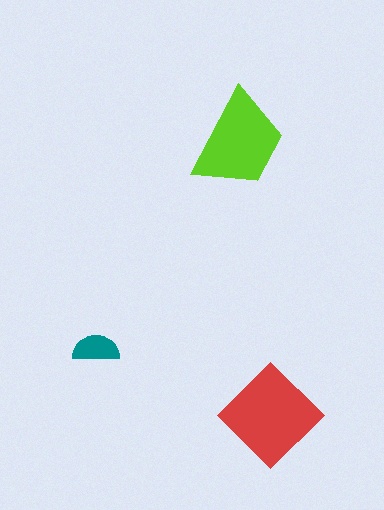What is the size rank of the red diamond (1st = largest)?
1st.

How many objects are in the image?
There are 3 objects in the image.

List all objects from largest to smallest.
The red diamond, the lime trapezoid, the teal semicircle.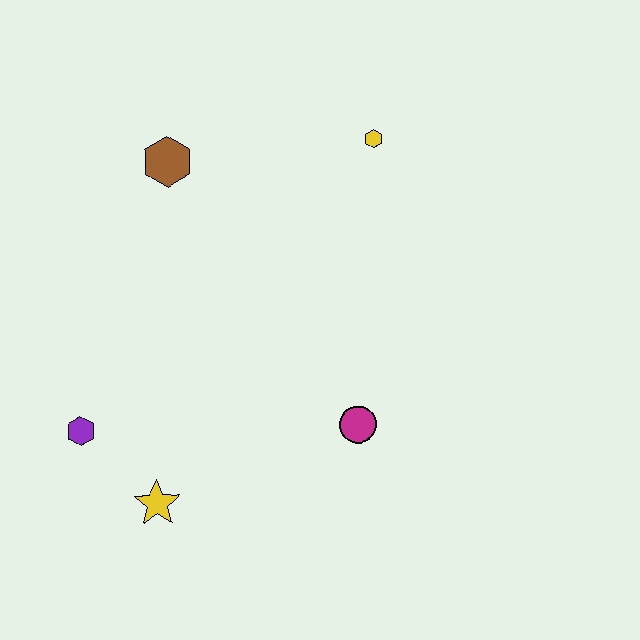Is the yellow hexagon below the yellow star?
No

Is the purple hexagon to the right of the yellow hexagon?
No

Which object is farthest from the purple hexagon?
The yellow hexagon is farthest from the purple hexagon.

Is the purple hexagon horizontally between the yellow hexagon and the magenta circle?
No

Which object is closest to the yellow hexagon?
The brown hexagon is closest to the yellow hexagon.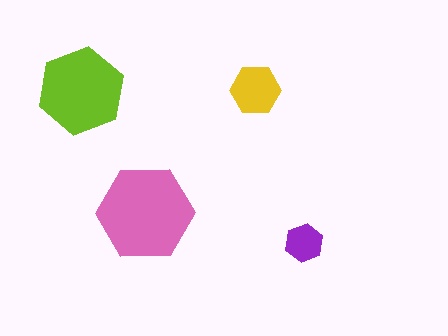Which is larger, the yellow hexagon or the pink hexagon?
The pink one.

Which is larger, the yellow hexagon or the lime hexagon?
The lime one.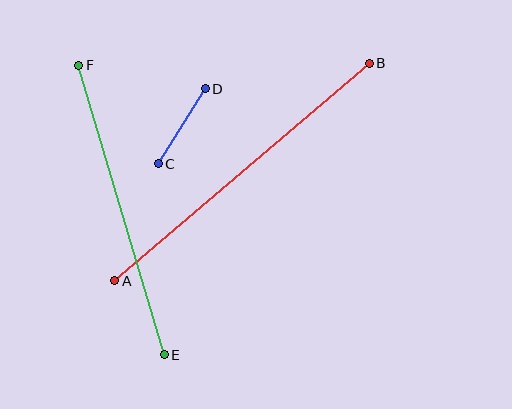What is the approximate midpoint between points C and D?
The midpoint is at approximately (182, 126) pixels.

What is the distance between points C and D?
The distance is approximately 89 pixels.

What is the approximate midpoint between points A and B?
The midpoint is at approximately (242, 172) pixels.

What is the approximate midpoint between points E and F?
The midpoint is at approximately (121, 210) pixels.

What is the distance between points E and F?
The distance is approximately 302 pixels.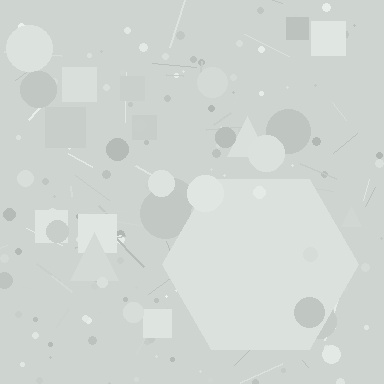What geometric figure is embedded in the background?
A hexagon is embedded in the background.